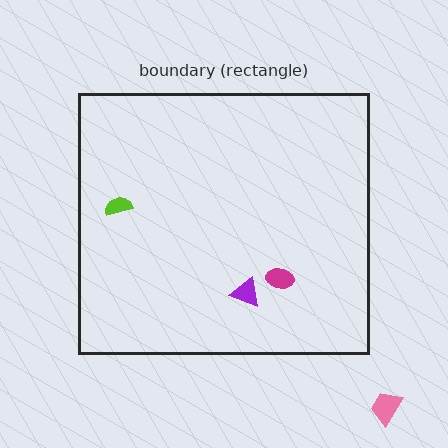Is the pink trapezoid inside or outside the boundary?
Outside.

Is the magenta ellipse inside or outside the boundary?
Inside.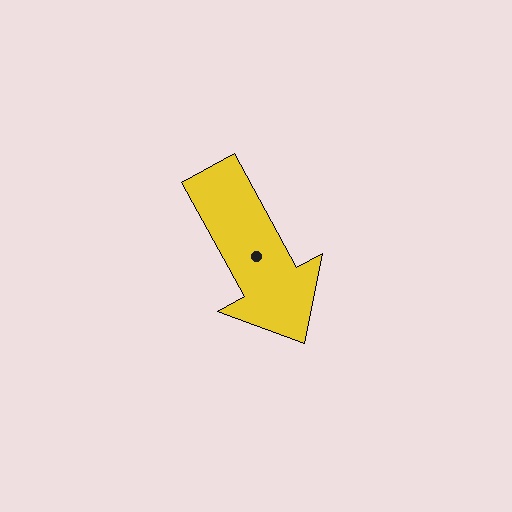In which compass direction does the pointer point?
Southeast.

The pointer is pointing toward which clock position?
Roughly 5 o'clock.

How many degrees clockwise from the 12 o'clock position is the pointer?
Approximately 151 degrees.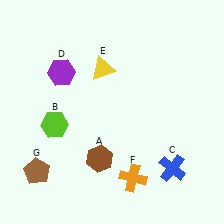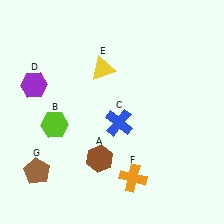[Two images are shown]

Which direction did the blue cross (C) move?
The blue cross (C) moved left.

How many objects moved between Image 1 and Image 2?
2 objects moved between the two images.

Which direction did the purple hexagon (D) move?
The purple hexagon (D) moved left.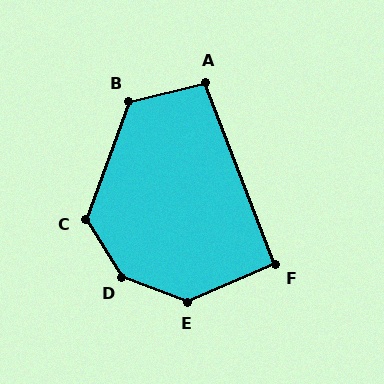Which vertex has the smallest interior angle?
F, at approximately 92 degrees.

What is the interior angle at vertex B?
Approximately 124 degrees (obtuse).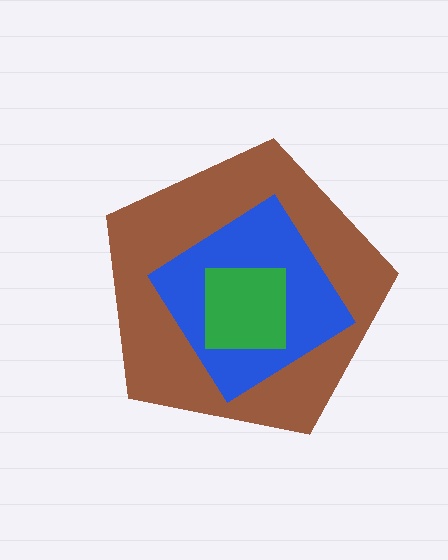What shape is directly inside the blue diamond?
The green square.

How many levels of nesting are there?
3.